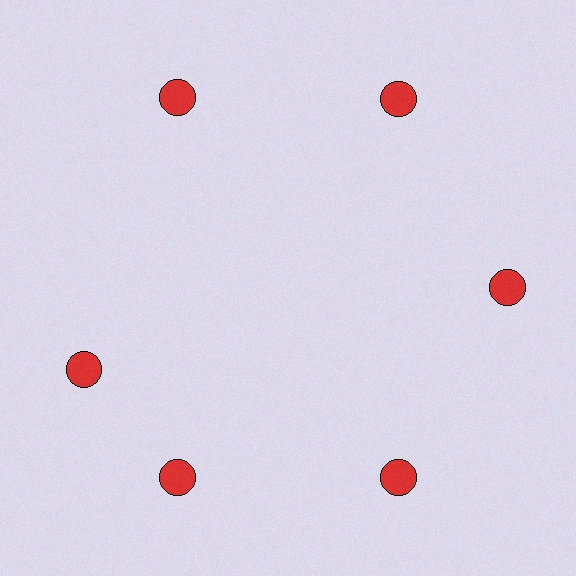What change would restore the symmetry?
The symmetry would be restored by rotating it back into even spacing with its neighbors so that all 6 circles sit at equal angles and equal distance from the center.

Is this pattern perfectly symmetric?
No. The 6 red circles are arranged in a ring, but one element near the 9 o'clock position is rotated out of alignment along the ring, breaking the 6-fold rotational symmetry.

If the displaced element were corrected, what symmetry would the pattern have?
It would have 6-fold rotational symmetry — the pattern would map onto itself every 60 degrees.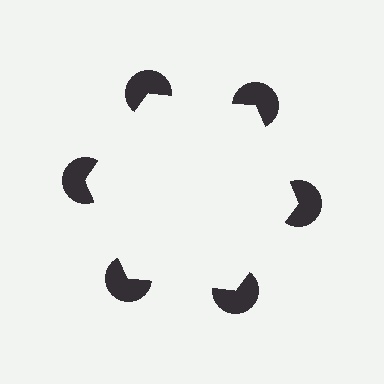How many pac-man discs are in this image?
There are 6 — one at each vertex of the illusory hexagon.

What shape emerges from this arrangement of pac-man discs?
An illusory hexagon — its edges are inferred from the aligned wedge cuts in the pac-man discs, not physically drawn.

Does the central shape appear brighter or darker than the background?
It typically appears slightly brighter than the background, even though no actual brightness change is drawn.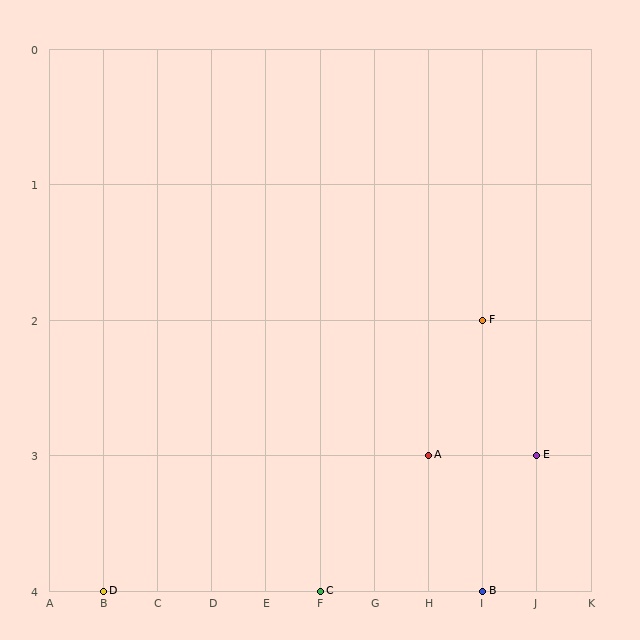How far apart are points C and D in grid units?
Points C and D are 4 columns apart.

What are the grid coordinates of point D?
Point D is at grid coordinates (B, 4).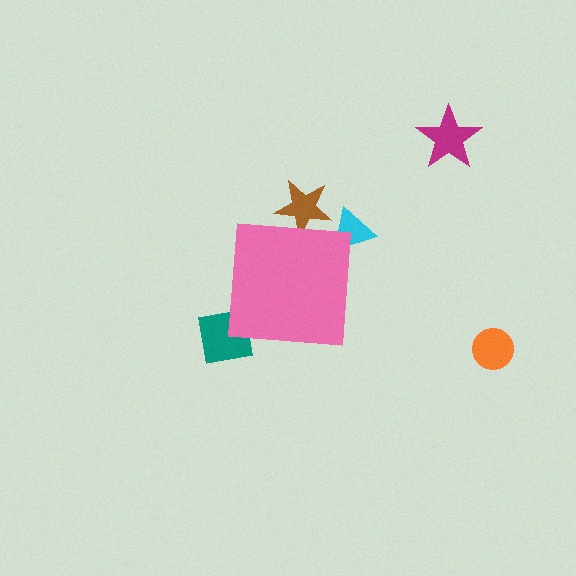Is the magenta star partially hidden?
No, the magenta star is fully visible.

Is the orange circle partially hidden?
No, the orange circle is fully visible.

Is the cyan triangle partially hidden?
Yes, the cyan triangle is partially hidden behind the pink square.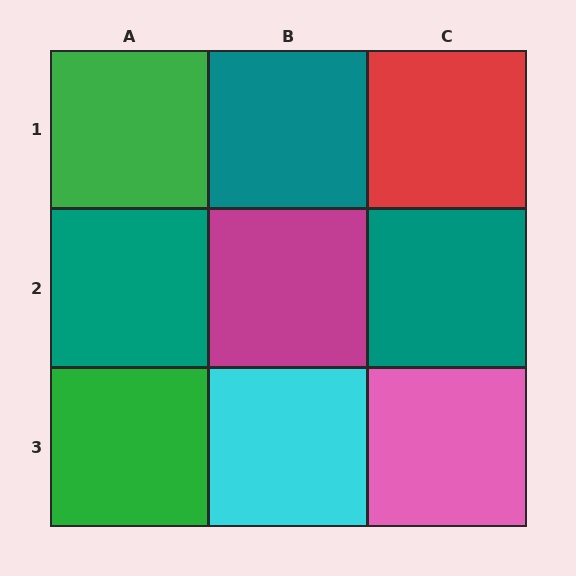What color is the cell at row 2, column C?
Teal.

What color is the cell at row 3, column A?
Green.